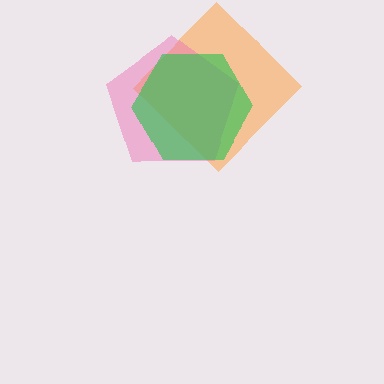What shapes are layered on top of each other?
The layered shapes are: an orange diamond, a pink pentagon, a green hexagon.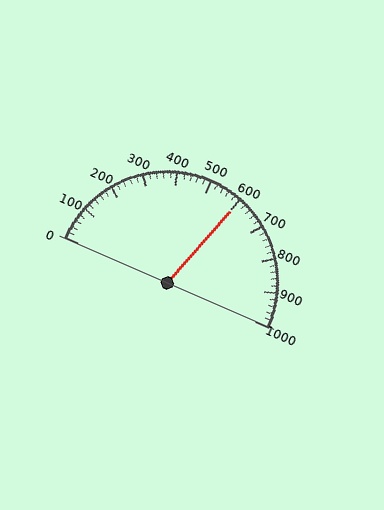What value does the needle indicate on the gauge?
The needle indicates approximately 600.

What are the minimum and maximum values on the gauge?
The gauge ranges from 0 to 1000.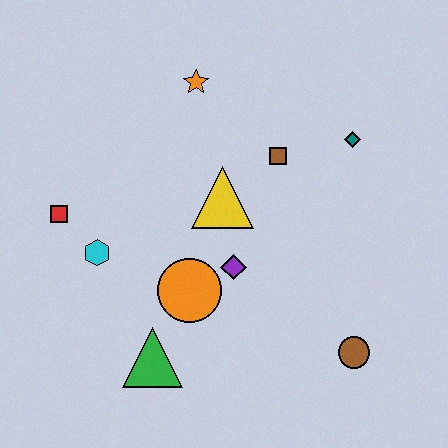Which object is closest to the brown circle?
The purple diamond is closest to the brown circle.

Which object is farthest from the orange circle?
The teal diamond is farthest from the orange circle.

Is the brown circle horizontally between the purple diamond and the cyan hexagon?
No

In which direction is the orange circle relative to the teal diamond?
The orange circle is to the left of the teal diamond.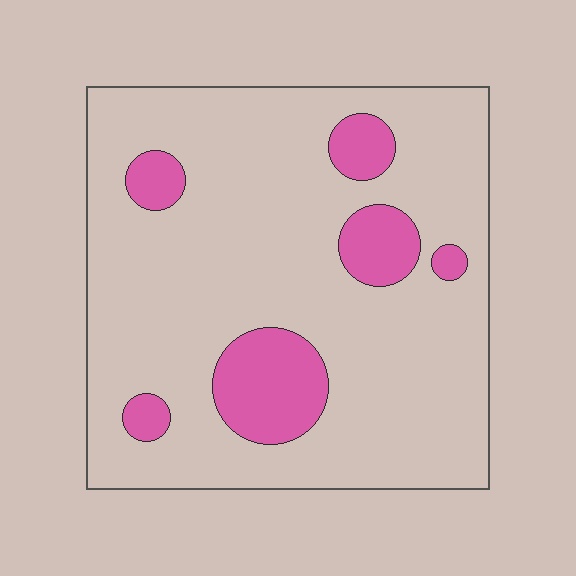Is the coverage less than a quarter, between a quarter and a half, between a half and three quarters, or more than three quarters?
Less than a quarter.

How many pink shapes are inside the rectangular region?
6.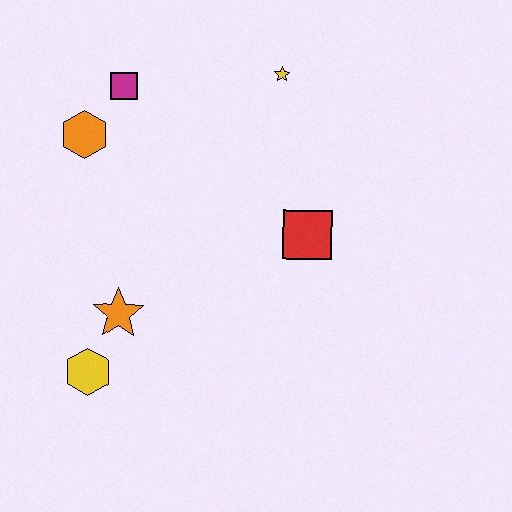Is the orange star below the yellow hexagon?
No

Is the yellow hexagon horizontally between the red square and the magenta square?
No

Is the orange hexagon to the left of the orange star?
Yes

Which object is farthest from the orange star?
The yellow star is farthest from the orange star.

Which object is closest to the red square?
The yellow star is closest to the red square.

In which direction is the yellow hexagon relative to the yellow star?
The yellow hexagon is below the yellow star.